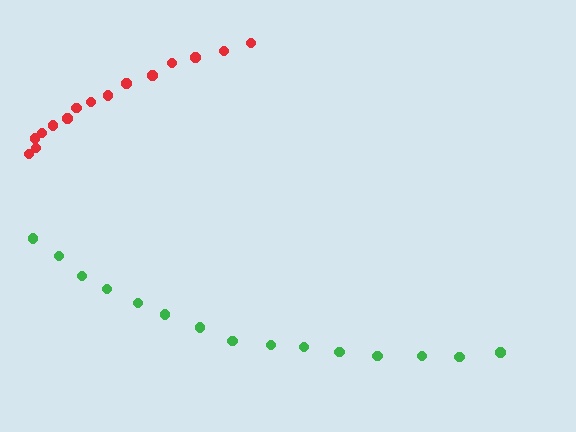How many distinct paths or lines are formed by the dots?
There are 2 distinct paths.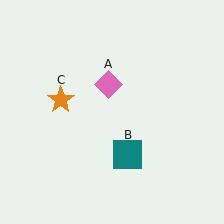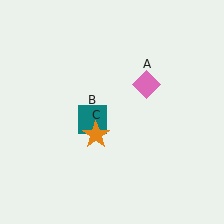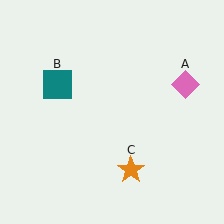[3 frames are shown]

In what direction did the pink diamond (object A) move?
The pink diamond (object A) moved right.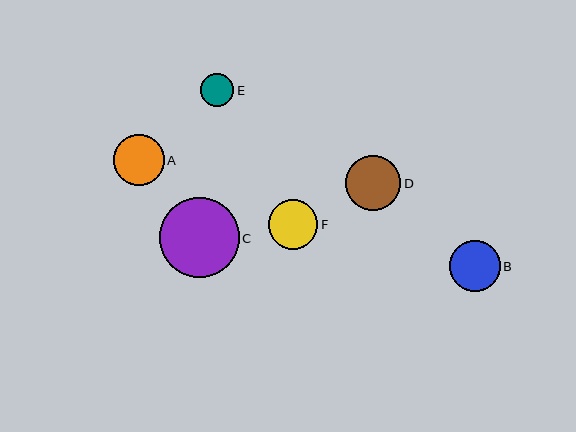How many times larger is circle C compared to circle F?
Circle C is approximately 1.6 times the size of circle F.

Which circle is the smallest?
Circle E is the smallest with a size of approximately 33 pixels.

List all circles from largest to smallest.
From largest to smallest: C, D, A, B, F, E.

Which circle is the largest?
Circle C is the largest with a size of approximately 80 pixels.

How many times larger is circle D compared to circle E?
Circle D is approximately 1.7 times the size of circle E.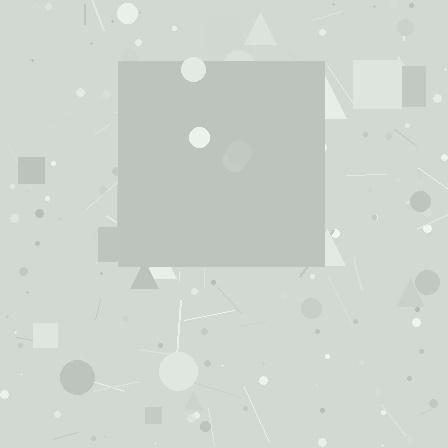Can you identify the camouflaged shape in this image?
The camouflaged shape is a square.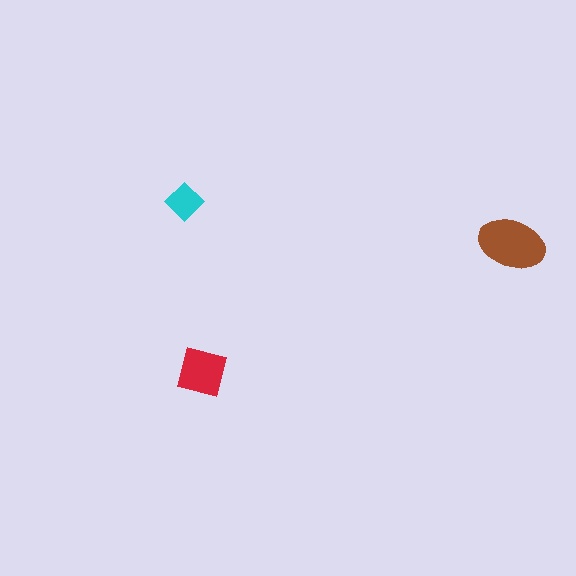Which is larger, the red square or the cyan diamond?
The red square.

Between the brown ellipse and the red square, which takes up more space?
The brown ellipse.